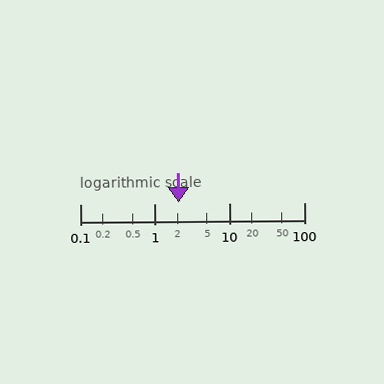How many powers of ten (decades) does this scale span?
The scale spans 3 decades, from 0.1 to 100.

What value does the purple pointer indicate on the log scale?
The pointer indicates approximately 2.1.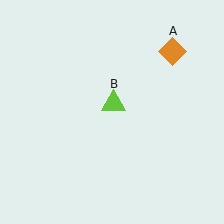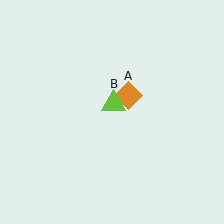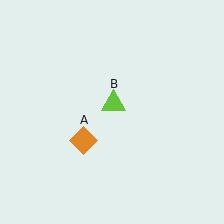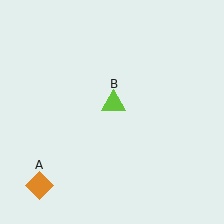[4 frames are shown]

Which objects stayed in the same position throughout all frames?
Lime triangle (object B) remained stationary.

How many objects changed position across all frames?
1 object changed position: orange diamond (object A).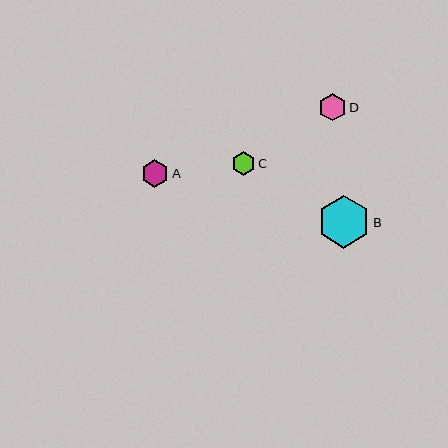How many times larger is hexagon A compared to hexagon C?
Hexagon A is approximately 1.2 times the size of hexagon C.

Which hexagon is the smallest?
Hexagon C is the smallest with a size of approximately 23 pixels.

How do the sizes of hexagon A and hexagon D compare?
Hexagon A and hexagon D are approximately the same size.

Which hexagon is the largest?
Hexagon B is the largest with a size of approximately 52 pixels.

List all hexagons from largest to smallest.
From largest to smallest: B, A, D, C.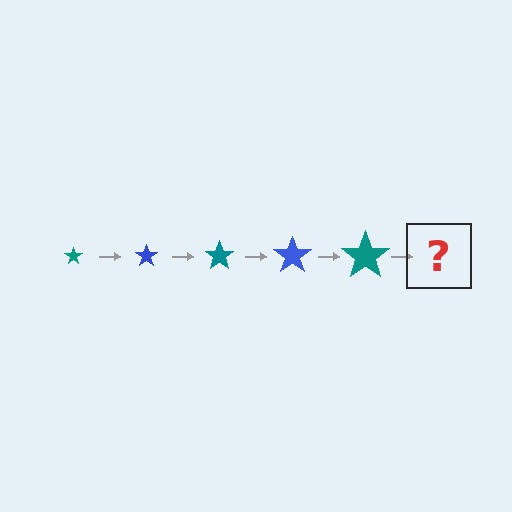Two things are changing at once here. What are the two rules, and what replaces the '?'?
The two rules are that the star grows larger each step and the color cycles through teal and blue. The '?' should be a blue star, larger than the previous one.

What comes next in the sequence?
The next element should be a blue star, larger than the previous one.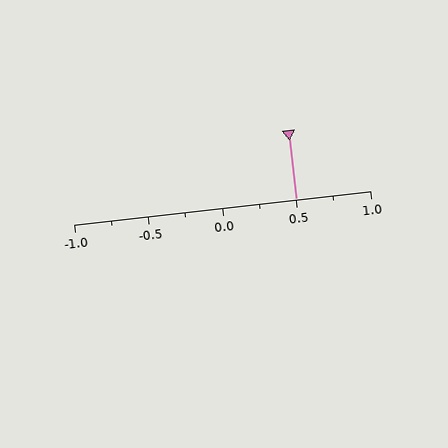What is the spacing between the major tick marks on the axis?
The major ticks are spaced 0.5 apart.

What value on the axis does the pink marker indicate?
The marker indicates approximately 0.5.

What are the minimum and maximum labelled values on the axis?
The axis runs from -1.0 to 1.0.